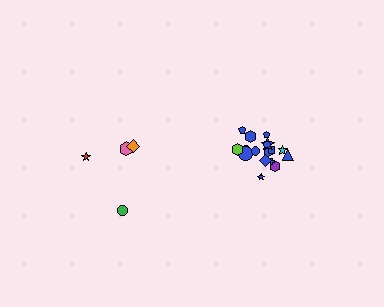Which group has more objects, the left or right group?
The right group.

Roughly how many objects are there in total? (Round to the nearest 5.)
Roughly 20 objects in total.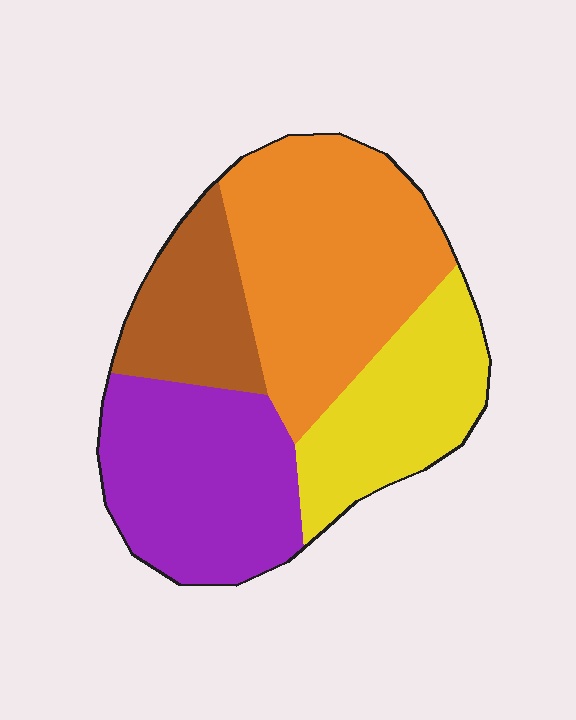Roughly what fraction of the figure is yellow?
Yellow covers roughly 20% of the figure.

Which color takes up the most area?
Orange, at roughly 35%.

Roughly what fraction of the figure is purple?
Purple takes up between a sixth and a third of the figure.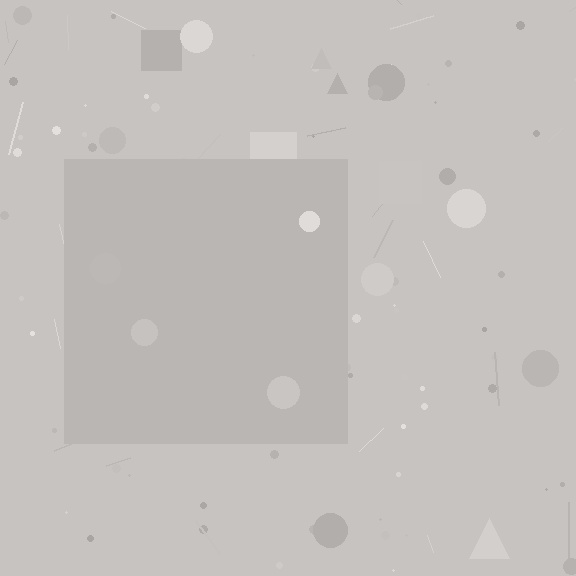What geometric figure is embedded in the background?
A square is embedded in the background.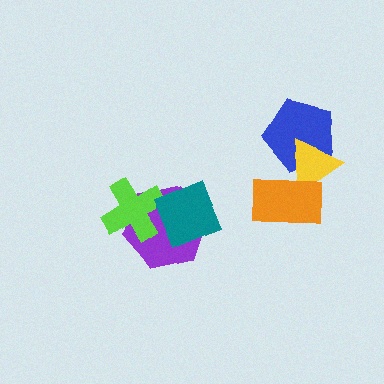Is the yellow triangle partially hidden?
Yes, it is partially covered by another shape.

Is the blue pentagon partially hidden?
Yes, it is partially covered by another shape.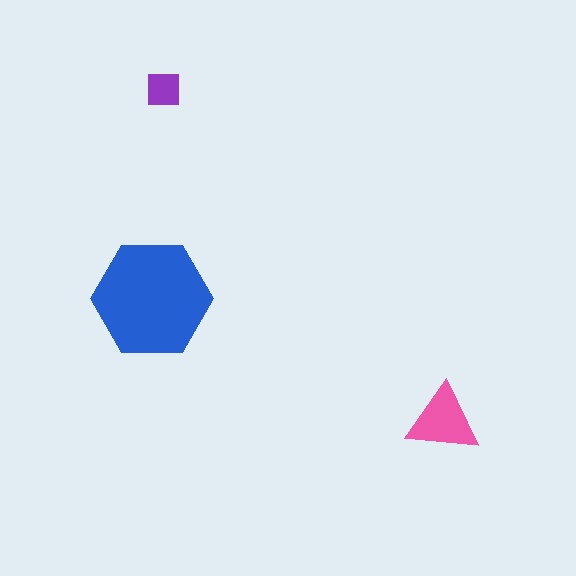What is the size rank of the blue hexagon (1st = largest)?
1st.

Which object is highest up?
The purple square is topmost.